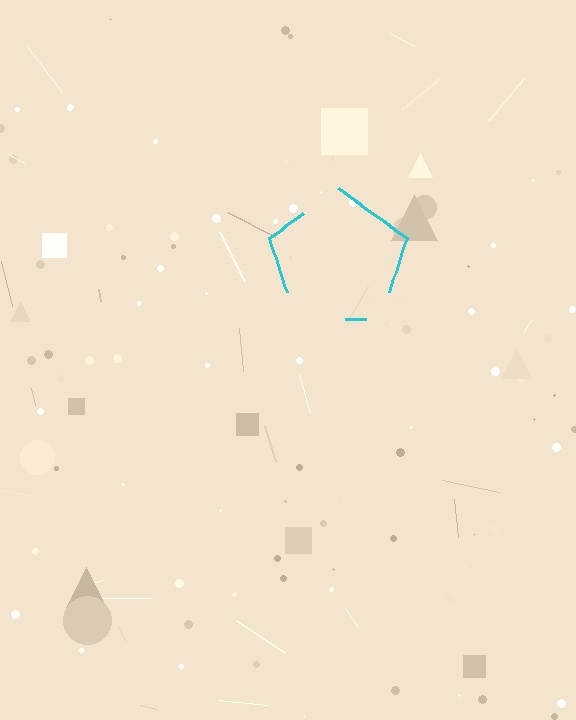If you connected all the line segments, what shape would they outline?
They would outline a pentagon.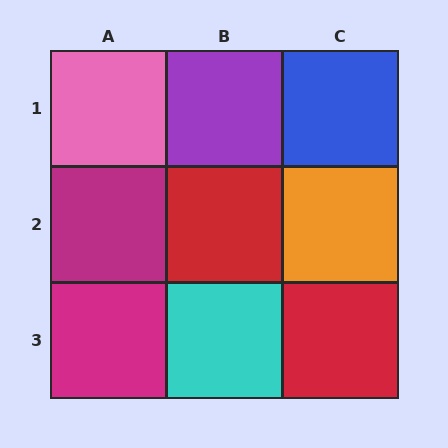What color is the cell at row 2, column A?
Magenta.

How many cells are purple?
1 cell is purple.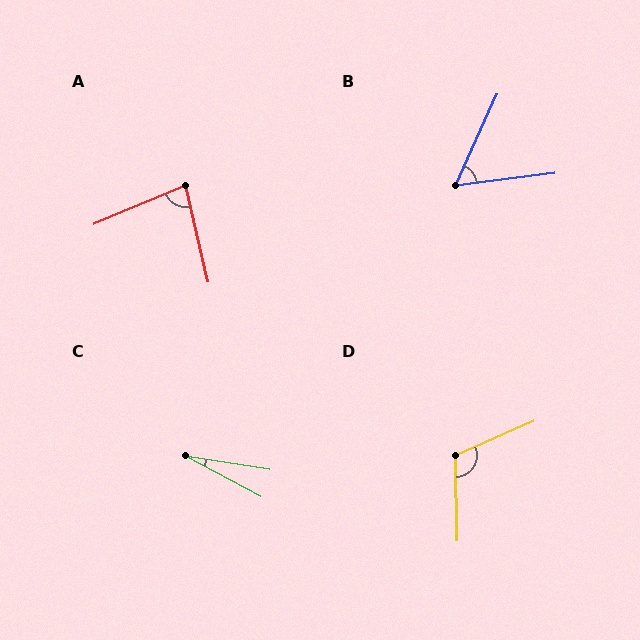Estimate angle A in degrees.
Approximately 80 degrees.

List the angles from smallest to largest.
C (19°), B (58°), A (80°), D (113°).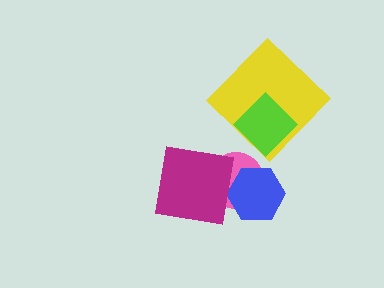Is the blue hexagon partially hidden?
Yes, it is partially covered by another shape.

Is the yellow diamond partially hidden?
Yes, it is partially covered by another shape.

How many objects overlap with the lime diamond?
1 object overlaps with the lime diamond.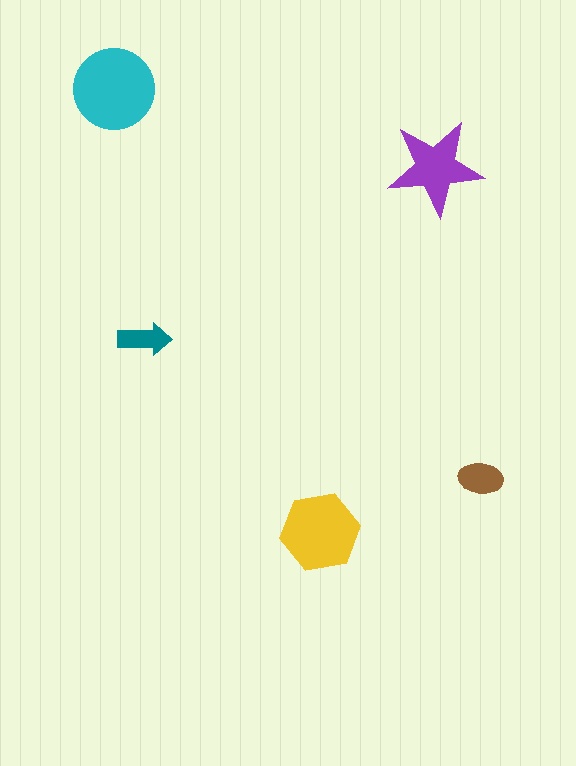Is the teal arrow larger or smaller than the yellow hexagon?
Smaller.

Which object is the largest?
The cyan circle.